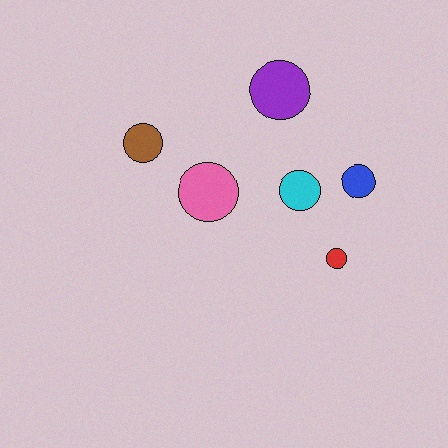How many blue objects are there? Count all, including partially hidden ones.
There is 1 blue object.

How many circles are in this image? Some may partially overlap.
There are 6 circles.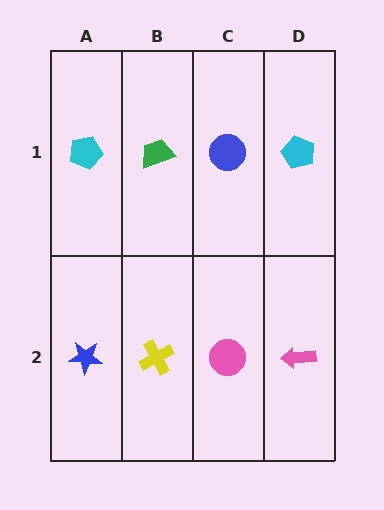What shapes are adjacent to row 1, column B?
A yellow cross (row 2, column B), a cyan pentagon (row 1, column A), a blue circle (row 1, column C).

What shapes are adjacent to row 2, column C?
A blue circle (row 1, column C), a yellow cross (row 2, column B), a pink arrow (row 2, column D).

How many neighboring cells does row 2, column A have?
2.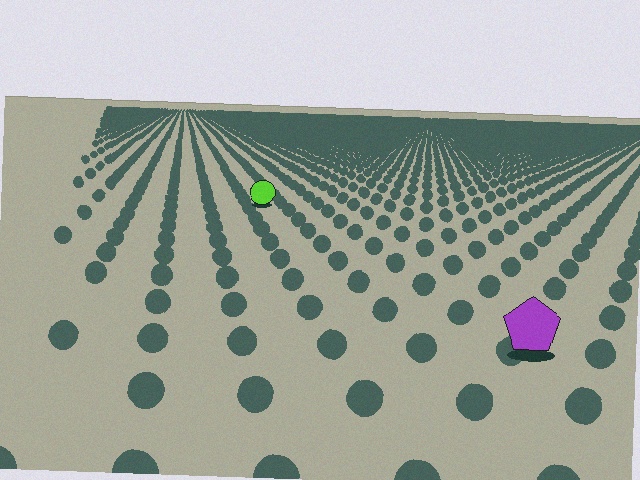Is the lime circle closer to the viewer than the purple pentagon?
No. The purple pentagon is closer — you can tell from the texture gradient: the ground texture is coarser near it.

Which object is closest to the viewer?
The purple pentagon is closest. The texture marks near it are larger and more spread out.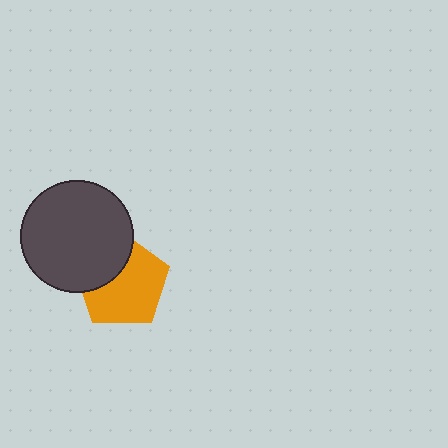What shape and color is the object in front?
The object in front is a dark gray circle.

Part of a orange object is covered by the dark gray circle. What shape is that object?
It is a pentagon.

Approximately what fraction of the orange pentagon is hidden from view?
Roughly 33% of the orange pentagon is hidden behind the dark gray circle.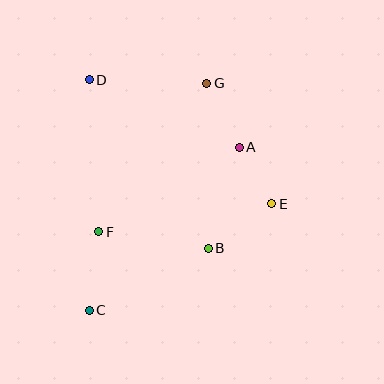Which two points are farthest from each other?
Points C and G are farthest from each other.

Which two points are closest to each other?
Points A and E are closest to each other.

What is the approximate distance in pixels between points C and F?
The distance between C and F is approximately 79 pixels.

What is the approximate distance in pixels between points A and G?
The distance between A and G is approximately 72 pixels.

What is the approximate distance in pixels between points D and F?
The distance between D and F is approximately 152 pixels.